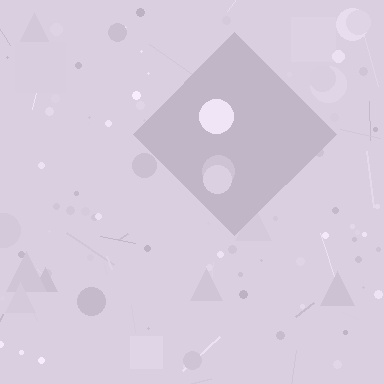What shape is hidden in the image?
A diamond is hidden in the image.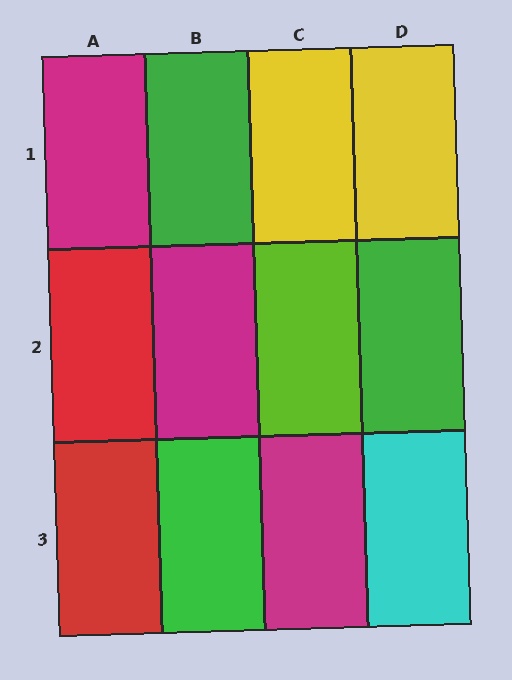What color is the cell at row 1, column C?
Yellow.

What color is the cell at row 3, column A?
Red.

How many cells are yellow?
2 cells are yellow.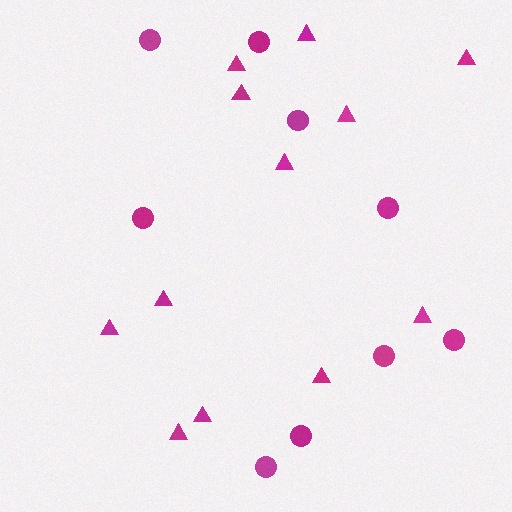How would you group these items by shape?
There are 2 groups: one group of circles (9) and one group of triangles (12).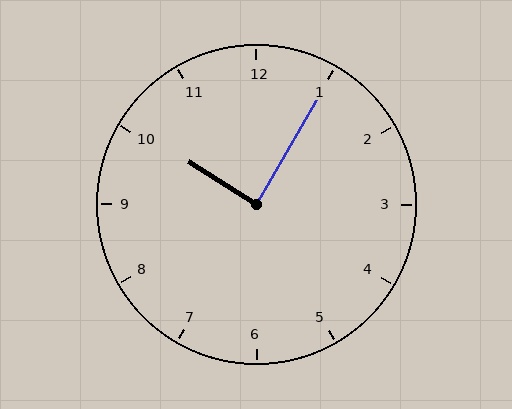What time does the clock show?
10:05.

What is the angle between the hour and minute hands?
Approximately 88 degrees.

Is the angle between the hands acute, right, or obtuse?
It is right.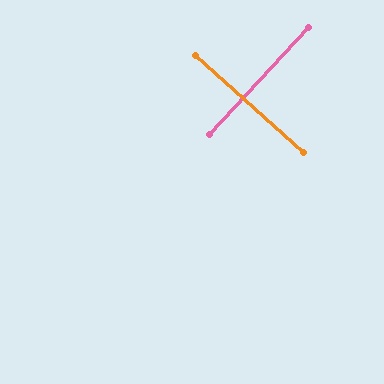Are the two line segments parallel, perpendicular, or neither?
Perpendicular — they meet at approximately 89°.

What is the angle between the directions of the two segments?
Approximately 89 degrees.